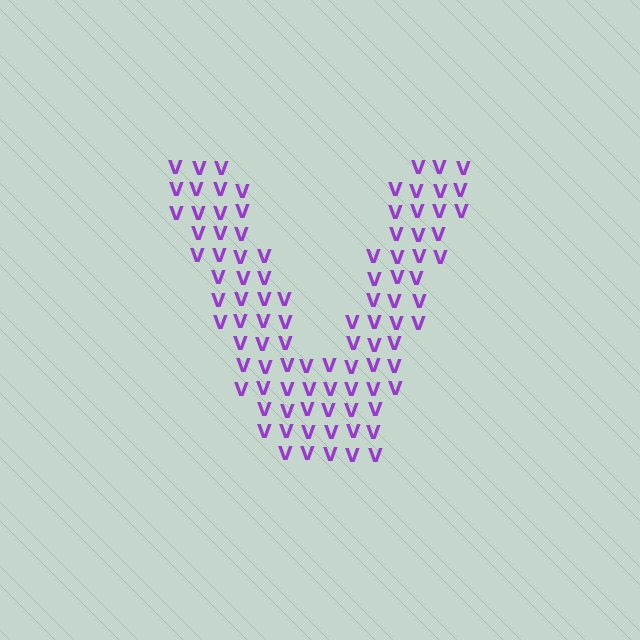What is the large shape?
The large shape is the letter V.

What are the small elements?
The small elements are letter V's.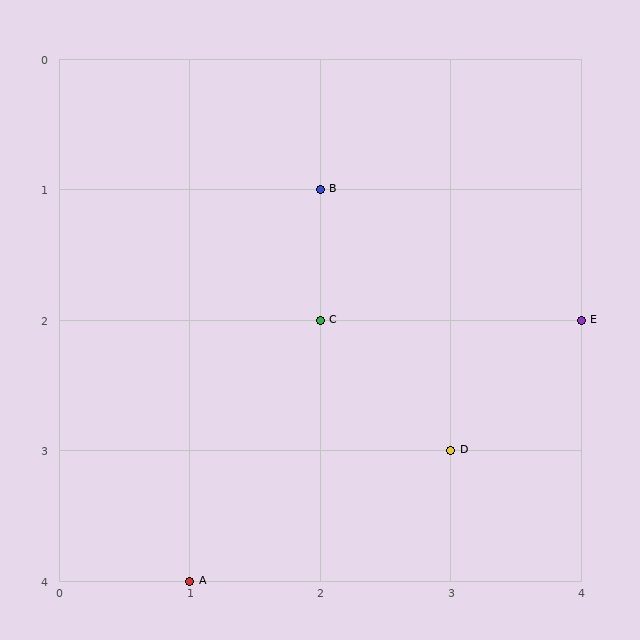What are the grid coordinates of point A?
Point A is at grid coordinates (1, 4).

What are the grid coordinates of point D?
Point D is at grid coordinates (3, 3).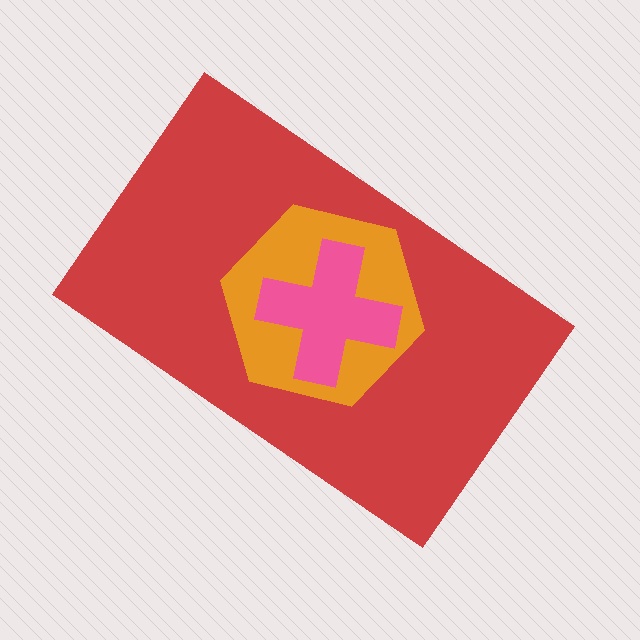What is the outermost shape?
The red rectangle.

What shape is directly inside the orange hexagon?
The pink cross.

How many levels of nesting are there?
3.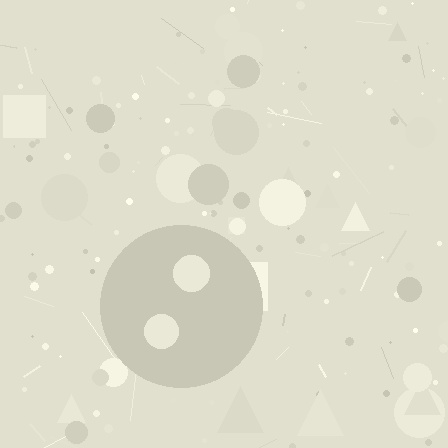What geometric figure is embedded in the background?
A circle is embedded in the background.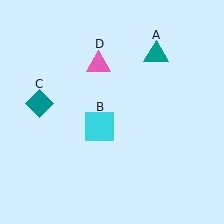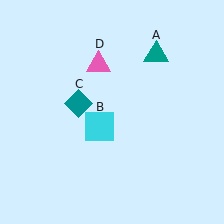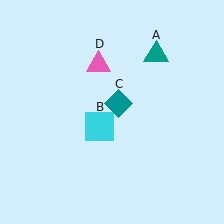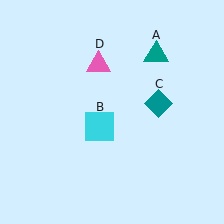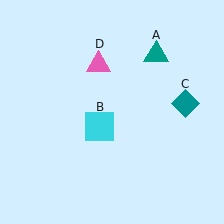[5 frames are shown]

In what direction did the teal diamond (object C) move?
The teal diamond (object C) moved right.